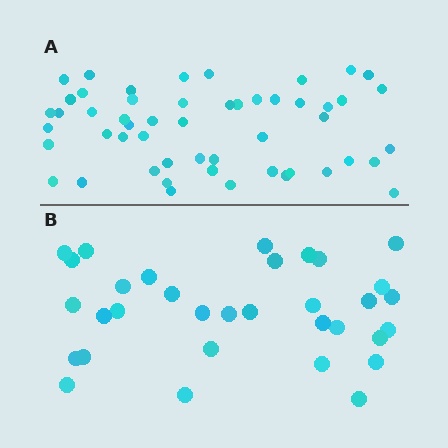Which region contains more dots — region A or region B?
Region A (the top region) has more dots.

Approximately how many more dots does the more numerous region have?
Region A has approximately 20 more dots than region B.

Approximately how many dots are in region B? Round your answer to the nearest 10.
About 30 dots. (The exact count is 33, which rounds to 30.)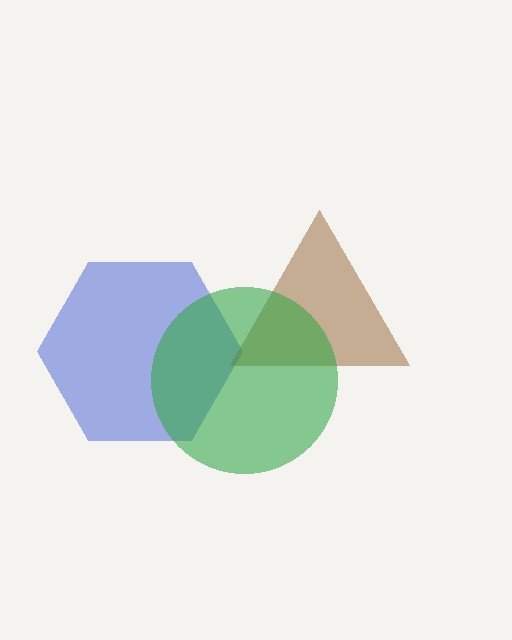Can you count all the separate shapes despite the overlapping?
Yes, there are 3 separate shapes.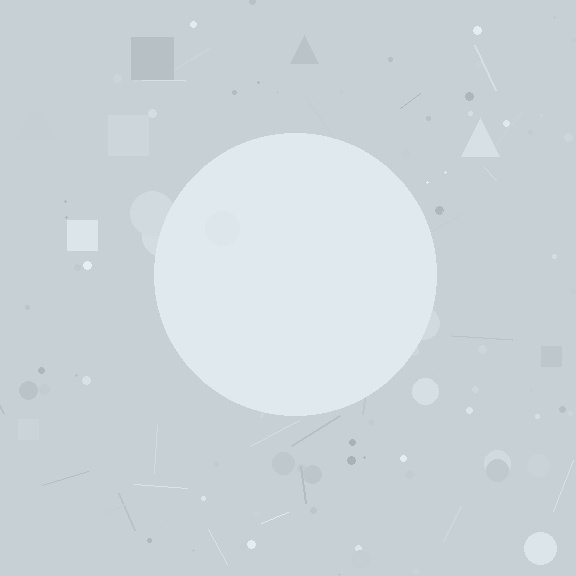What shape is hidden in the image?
A circle is hidden in the image.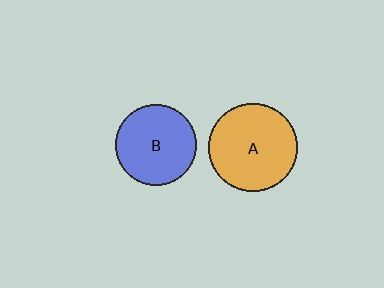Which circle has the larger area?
Circle A (orange).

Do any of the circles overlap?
No, none of the circles overlap.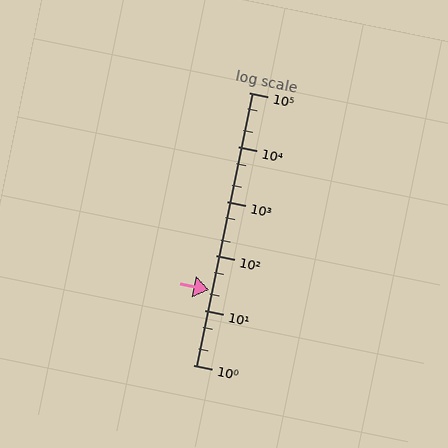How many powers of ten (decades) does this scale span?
The scale spans 5 decades, from 1 to 100000.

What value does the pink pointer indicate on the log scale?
The pointer indicates approximately 24.